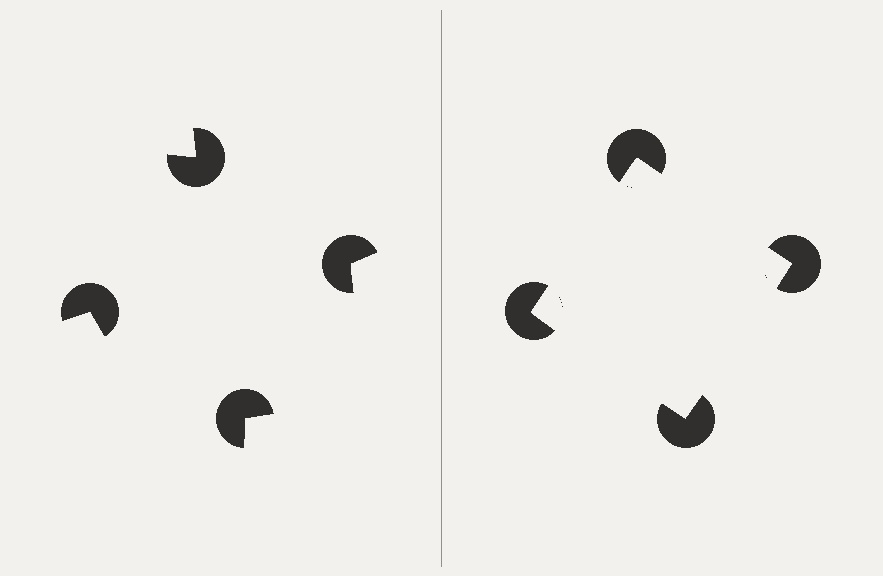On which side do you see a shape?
An illusory square appears on the right side. On the left side the wedge cuts are rotated, so no coherent shape forms.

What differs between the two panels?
The pac-man discs are positioned identically on both sides; only the wedge orientations differ. On the right they align to a square; on the left they are misaligned.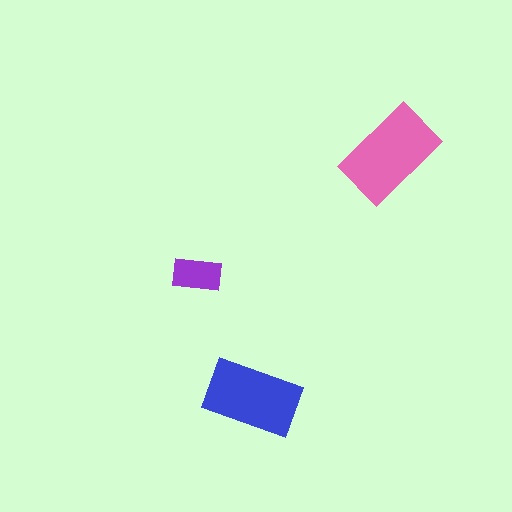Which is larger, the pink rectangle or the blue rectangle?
The pink one.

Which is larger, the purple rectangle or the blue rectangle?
The blue one.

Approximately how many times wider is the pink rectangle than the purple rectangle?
About 2 times wider.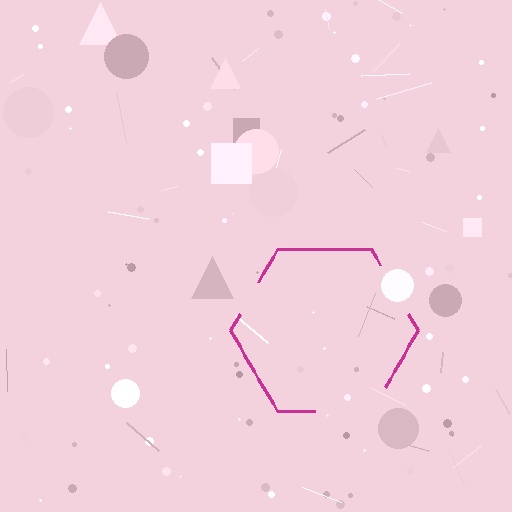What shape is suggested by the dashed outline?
The dashed outline suggests a hexagon.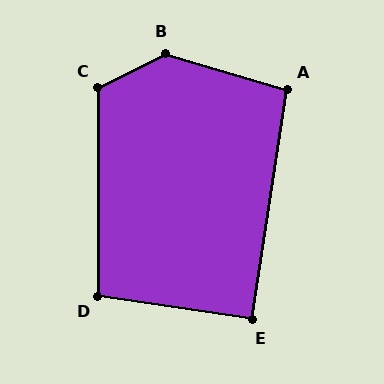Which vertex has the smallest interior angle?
E, at approximately 90 degrees.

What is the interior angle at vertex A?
Approximately 97 degrees (obtuse).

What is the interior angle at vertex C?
Approximately 117 degrees (obtuse).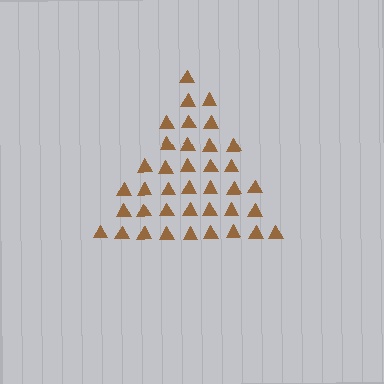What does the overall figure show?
The overall figure shows a triangle.